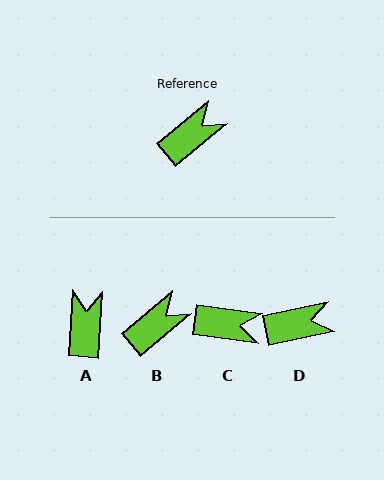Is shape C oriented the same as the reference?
No, it is off by about 47 degrees.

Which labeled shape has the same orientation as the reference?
B.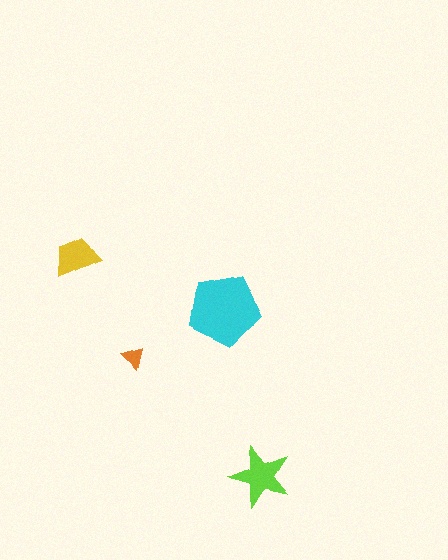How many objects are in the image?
There are 4 objects in the image.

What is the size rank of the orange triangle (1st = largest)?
4th.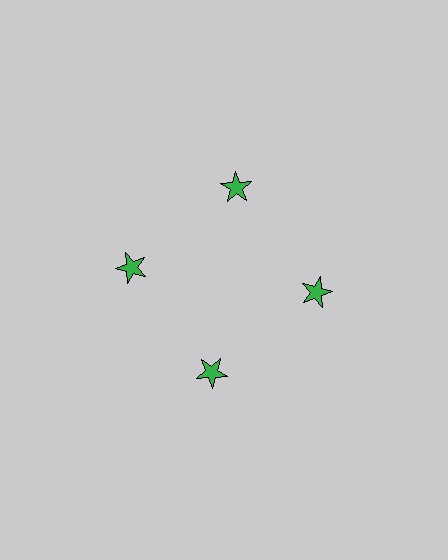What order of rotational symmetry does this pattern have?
This pattern has 4-fold rotational symmetry.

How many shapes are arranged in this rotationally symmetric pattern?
There are 4 shapes, arranged in 4 groups of 1.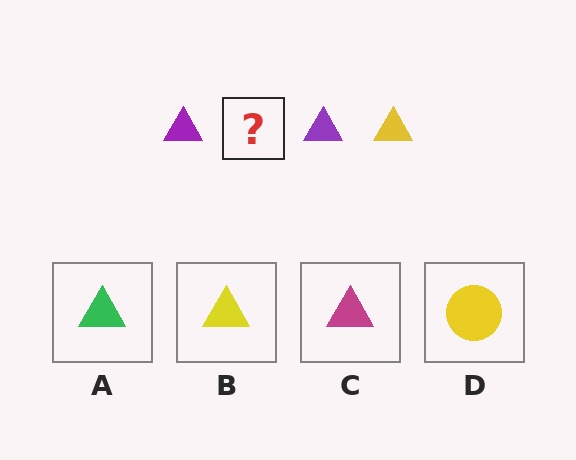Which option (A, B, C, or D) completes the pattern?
B.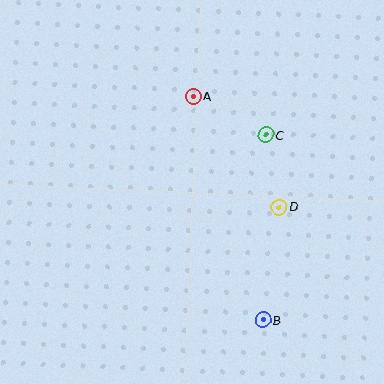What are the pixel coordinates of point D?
Point D is at (279, 207).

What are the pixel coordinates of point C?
Point C is at (266, 135).